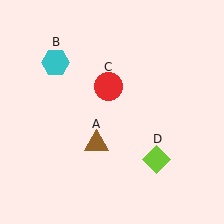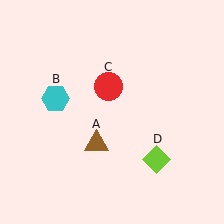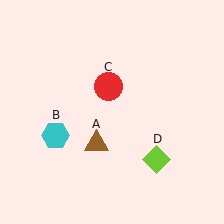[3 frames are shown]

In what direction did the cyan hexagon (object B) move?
The cyan hexagon (object B) moved down.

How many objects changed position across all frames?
1 object changed position: cyan hexagon (object B).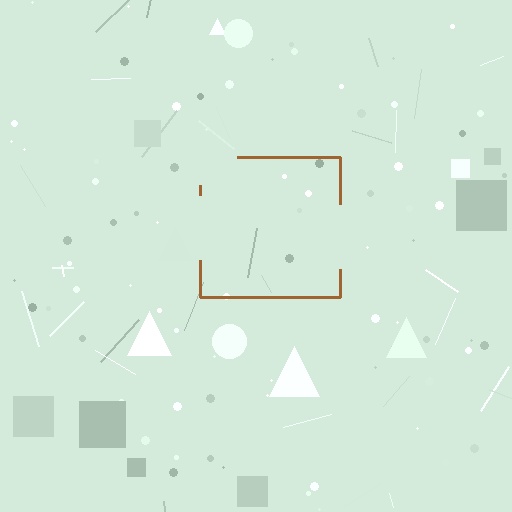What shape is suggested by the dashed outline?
The dashed outline suggests a square.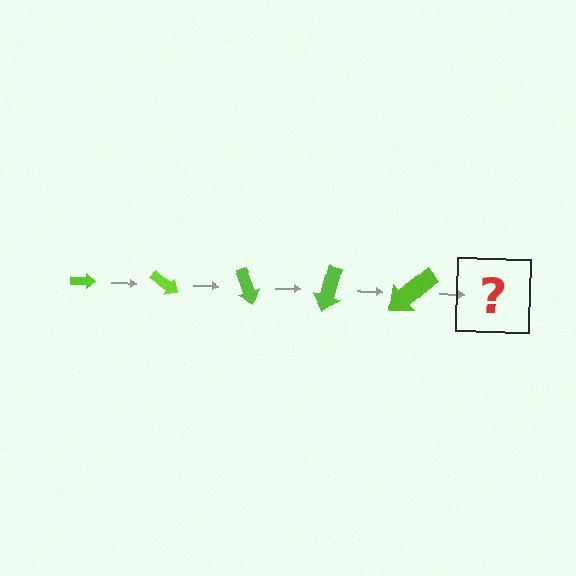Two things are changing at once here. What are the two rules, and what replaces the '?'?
The two rules are that the arrow grows larger each step and it rotates 35 degrees each step. The '?' should be an arrow, larger than the previous one and rotated 175 degrees from the start.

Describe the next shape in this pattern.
It should be an arrow, larger than the previous one and rotated 175 degrees from the start.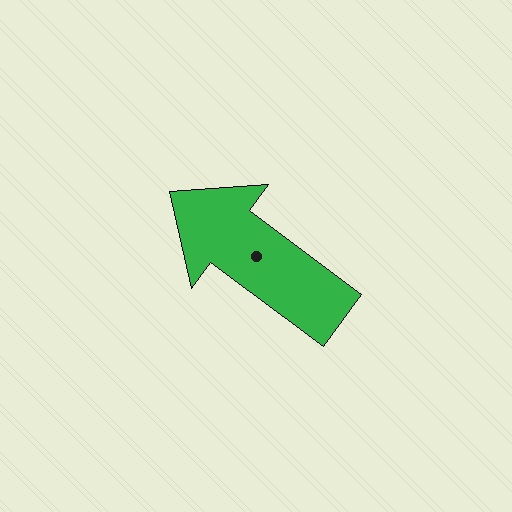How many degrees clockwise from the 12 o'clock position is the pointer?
Approximately 307 degrees.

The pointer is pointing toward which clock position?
Roughly 10 o'clock.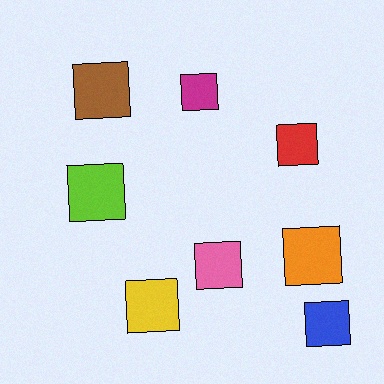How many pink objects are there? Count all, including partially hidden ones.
There is 1 pink object.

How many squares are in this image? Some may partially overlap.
There are 8 squares.